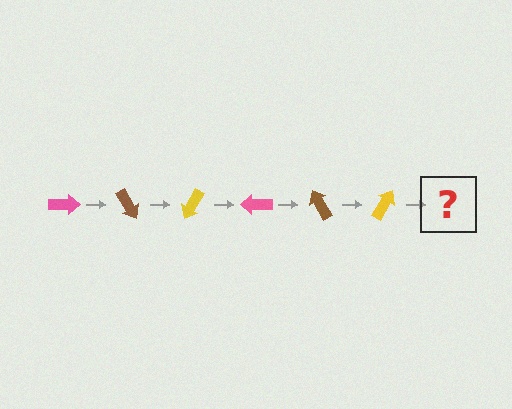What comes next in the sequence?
The next element should be a pink arrow, rotated 360 degrees from the start.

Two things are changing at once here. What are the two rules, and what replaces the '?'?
The two rules are that it rotates 60 degrees each step and the color cycles through pink, brown, and yellow. The '?' should be a pink arrow, rotated 360 degrees from the start.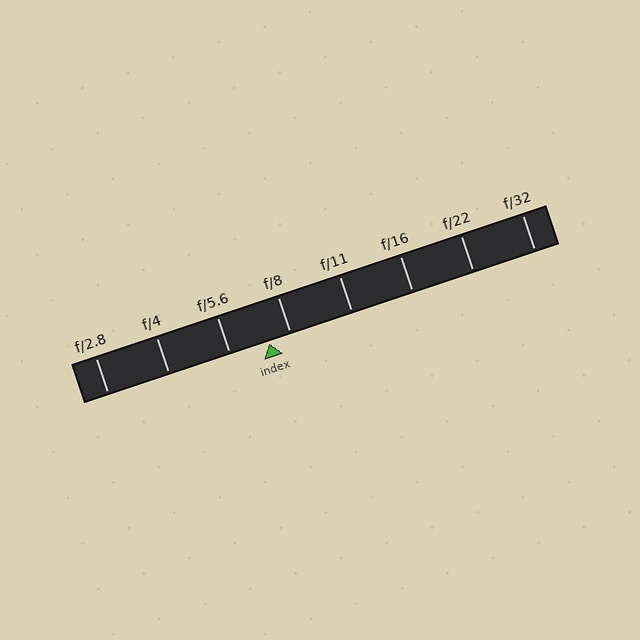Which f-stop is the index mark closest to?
The index mark is closest to f/8.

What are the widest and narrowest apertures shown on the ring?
The widest aperture shown is f/2.8 and the narrowest is f/32.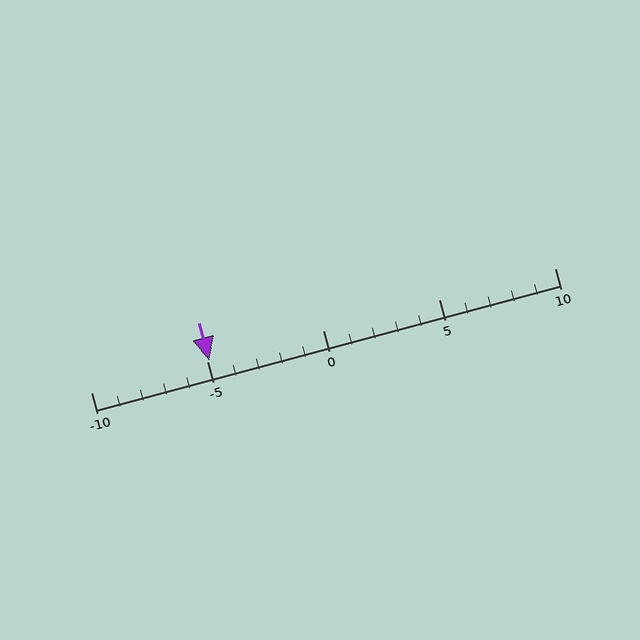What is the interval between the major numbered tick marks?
The major tick marks are spaced 5 units apart.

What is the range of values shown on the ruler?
The ruler shows values from -10 to 10.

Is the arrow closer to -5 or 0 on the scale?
The arrow is closer to -5.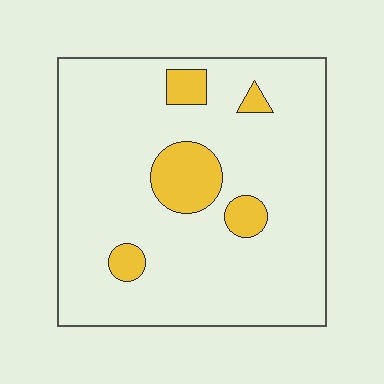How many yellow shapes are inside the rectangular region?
5.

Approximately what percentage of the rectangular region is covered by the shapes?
Approximately 10%.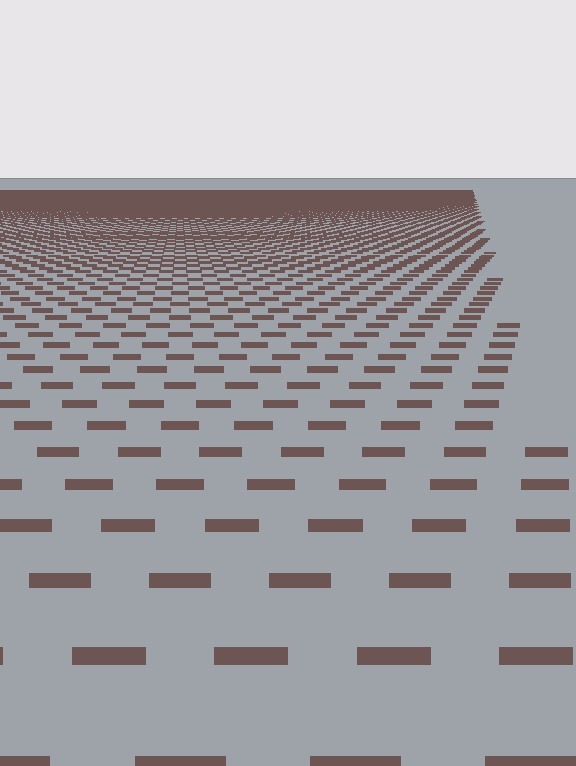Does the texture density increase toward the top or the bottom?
Density increases toward the top.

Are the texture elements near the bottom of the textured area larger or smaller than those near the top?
Larger. Near the bottom, elements are closer to the viewer and appear at a bigger on-screen size.